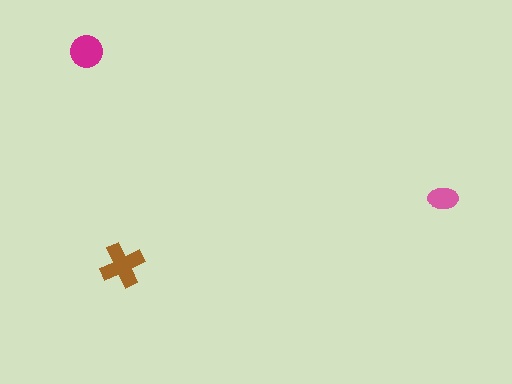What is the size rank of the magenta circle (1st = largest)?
2nd.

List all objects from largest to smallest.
The brown cross, the magenta circle, the pink ellipse.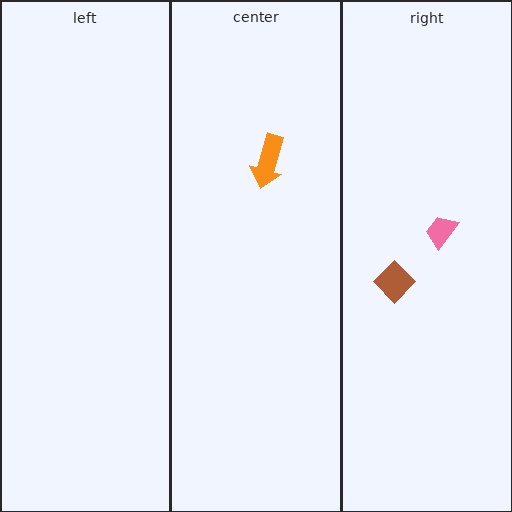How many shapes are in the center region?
1.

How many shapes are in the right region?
2.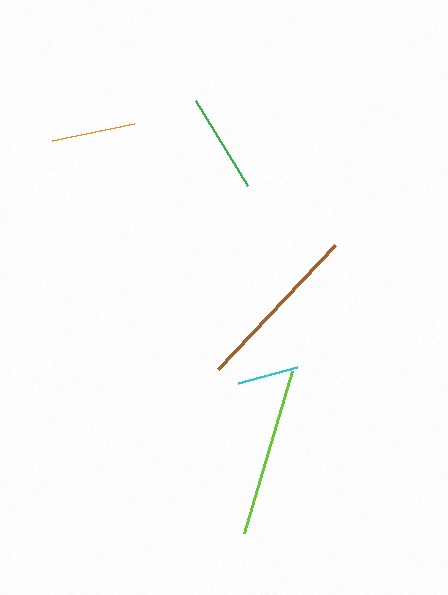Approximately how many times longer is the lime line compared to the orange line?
The lime line is approximately 2.0 times the length of the orange line.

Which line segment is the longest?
The brown line is the longest at approximately 170 pixels.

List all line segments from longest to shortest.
From longest to shortest: brown, lime, green, orange, cyan.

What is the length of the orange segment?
The orange segment is approximately 85 pixels long.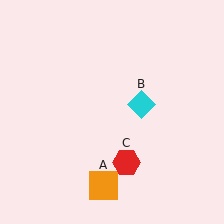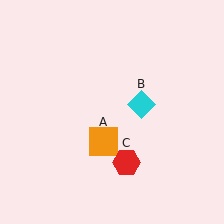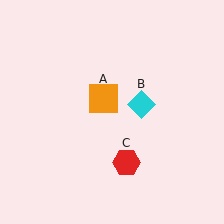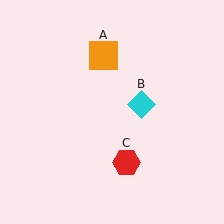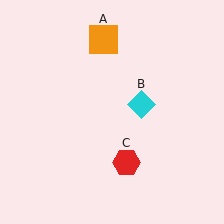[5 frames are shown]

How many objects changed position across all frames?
1 object changed position: orange square (object A).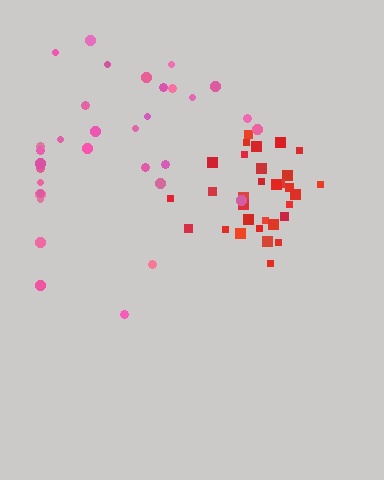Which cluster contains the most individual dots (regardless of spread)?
Pink (33).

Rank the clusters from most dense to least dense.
red, pink.